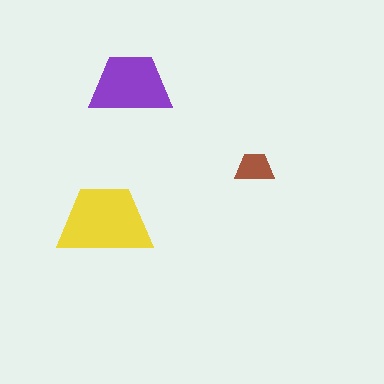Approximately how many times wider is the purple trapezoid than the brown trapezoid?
About 2 times wider.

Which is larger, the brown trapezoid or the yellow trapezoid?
The yellow one.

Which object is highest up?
The purple trapezoid is topmost.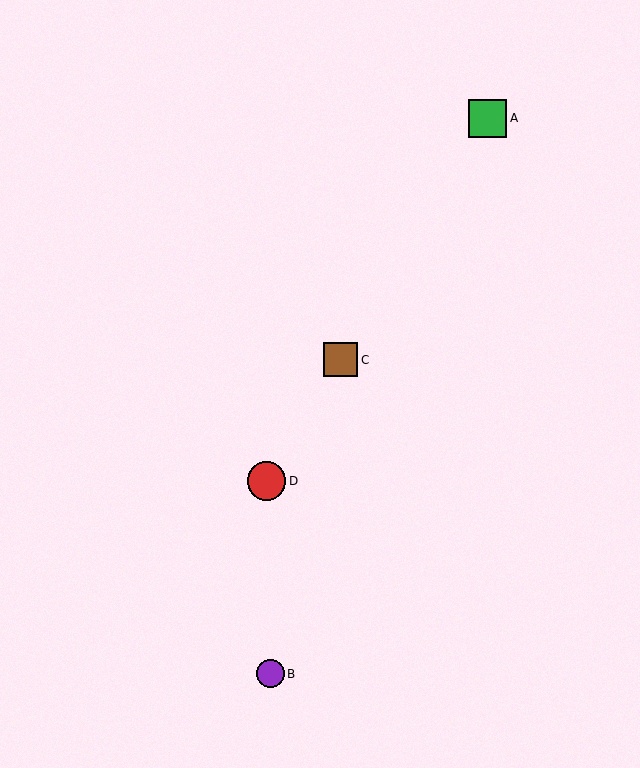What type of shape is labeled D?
Shape D is a red circle.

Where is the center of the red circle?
The center of the red circle is at (266, 481).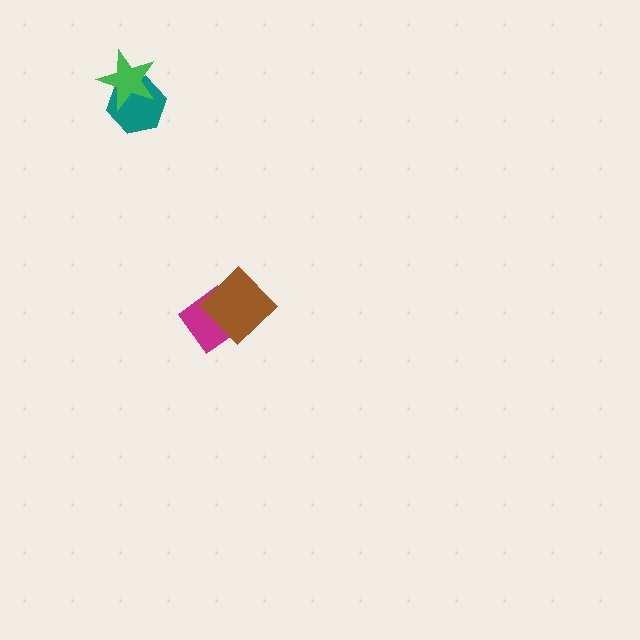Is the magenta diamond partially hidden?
Yes, it is partially covered by another shape.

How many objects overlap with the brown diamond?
1 object overlaps with the brown diamond.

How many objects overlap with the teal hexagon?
1 object overlaps with the teal hexagon.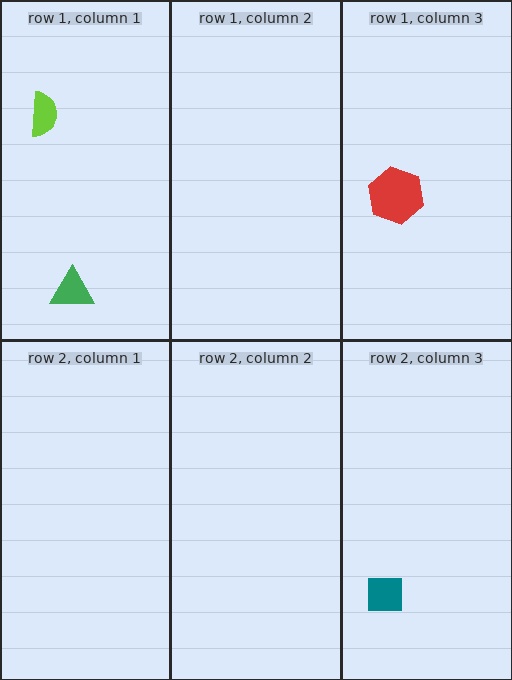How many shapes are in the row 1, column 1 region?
2.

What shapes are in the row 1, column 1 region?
The lime semicircle, the green triangle.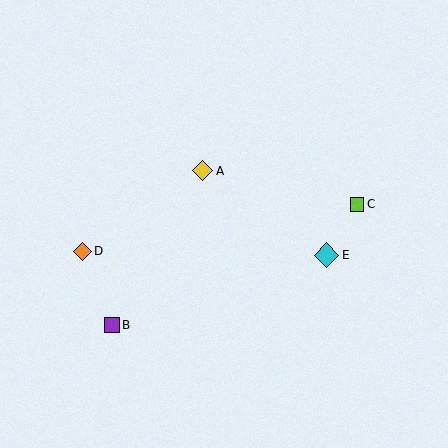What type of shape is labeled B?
Shape B is a purple square.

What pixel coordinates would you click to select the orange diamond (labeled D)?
Click at (83, 251) to select the orange diamond D.